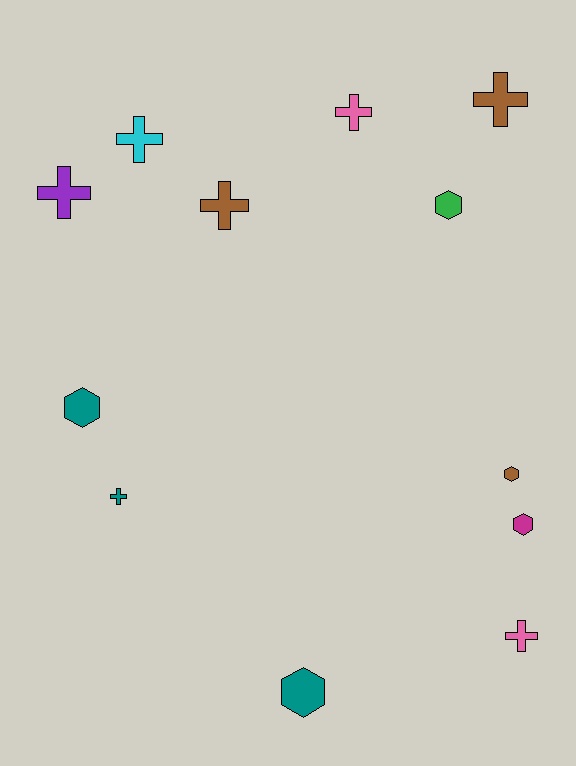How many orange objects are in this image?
There are no orange objects.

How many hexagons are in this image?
There are 5 hexagons.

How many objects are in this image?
There are 12 objects.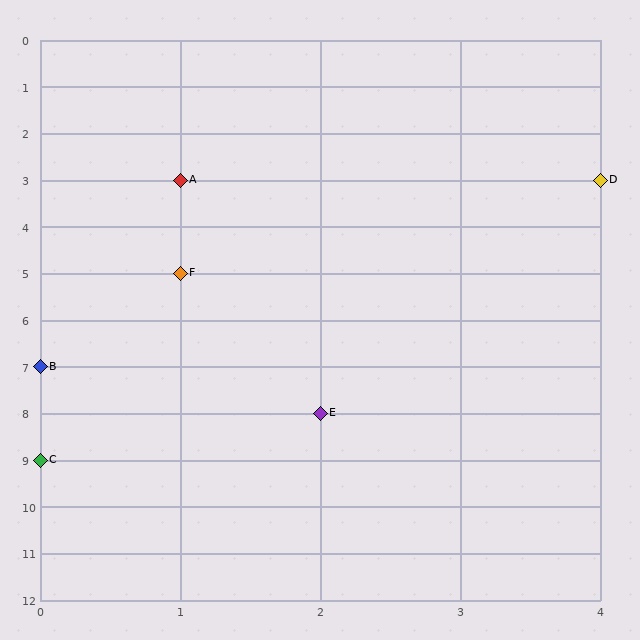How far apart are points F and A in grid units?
Points F and A are 2 rows apart.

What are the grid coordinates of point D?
Point D is at grid coordinates (4, 3).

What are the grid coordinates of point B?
Point B is at grid coordinates (0, 7).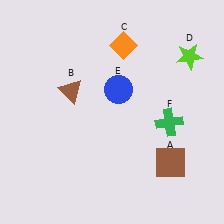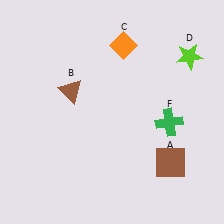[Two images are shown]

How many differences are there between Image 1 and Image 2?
There is 1 difference between the two images.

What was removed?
The blue circle (E) was removed in Image 2.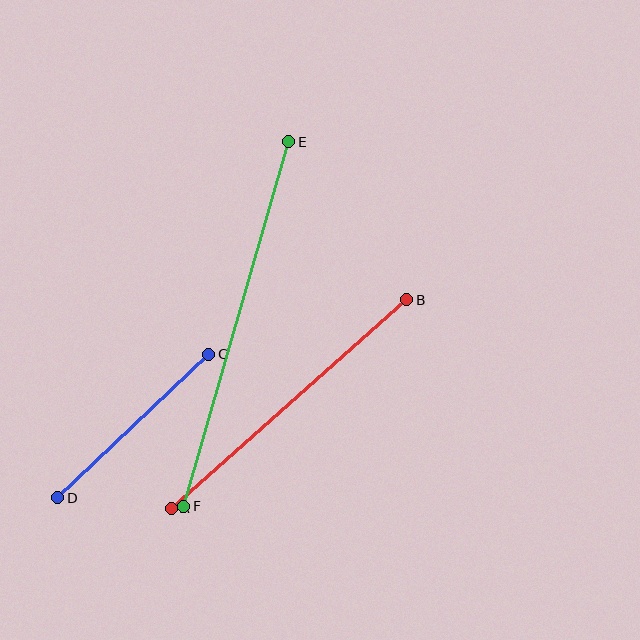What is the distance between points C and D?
The distance is approximately 208 pixels.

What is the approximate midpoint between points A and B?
The midpoint is at approximately (289, 404) pixels.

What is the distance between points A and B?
The distance is approximately 315 pixels.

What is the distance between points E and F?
The distance is approximately 379 pixels.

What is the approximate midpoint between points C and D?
The midpoint is at approximately (133, 426) pixels.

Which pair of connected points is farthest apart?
Points E and F are farthest apart.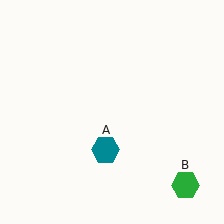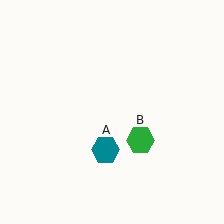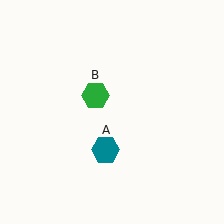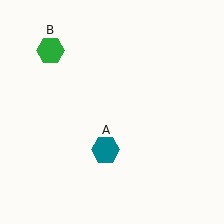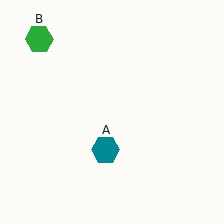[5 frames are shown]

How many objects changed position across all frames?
1 object changed position: green hexagon (object B).